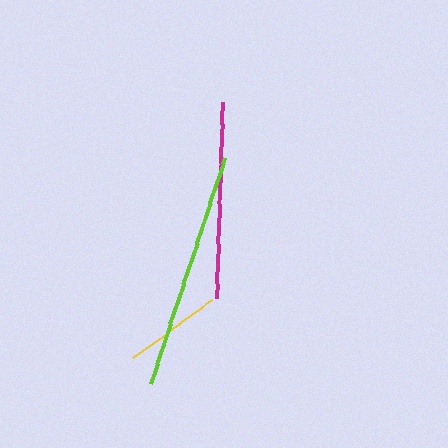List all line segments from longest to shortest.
From longest to shortest: lime, magenta, yellow.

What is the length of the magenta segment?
The magenta segment is approximately 197 pixels long.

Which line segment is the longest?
The lime line is the longest at approximately 238 pixels.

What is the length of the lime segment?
The lime segment is approximately 238 pixels long.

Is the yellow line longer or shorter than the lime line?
The lime line is longer than the yellow line.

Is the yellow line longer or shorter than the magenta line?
The magenta line is longer than the yellow line.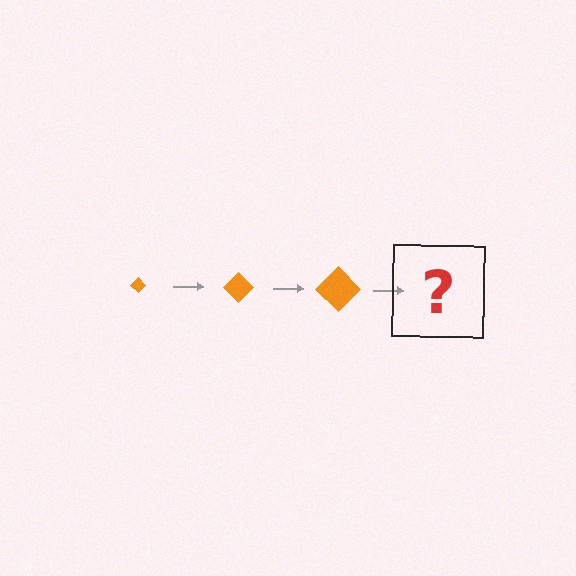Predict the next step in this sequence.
The next step is an orange diamond, larger than the previous one.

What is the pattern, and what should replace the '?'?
The pattern is that the diamond gets progressively larger each step. The '?' should be an orange diamond, larger than the previous one.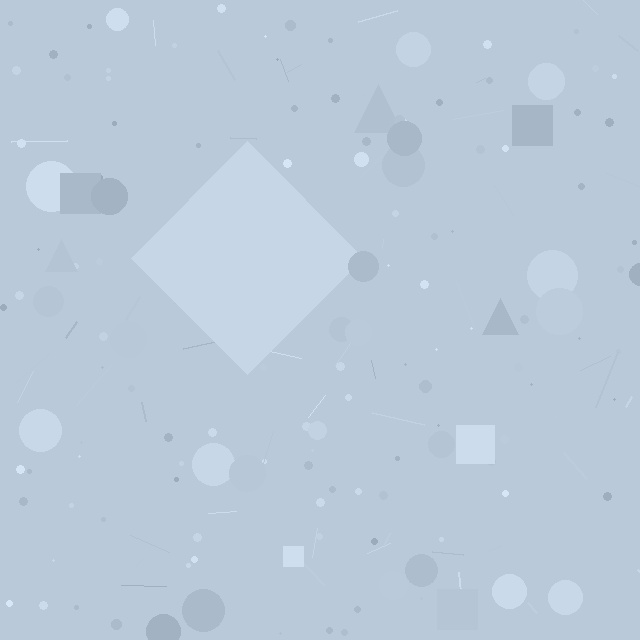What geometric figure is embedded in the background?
A diamond is embedded in the background.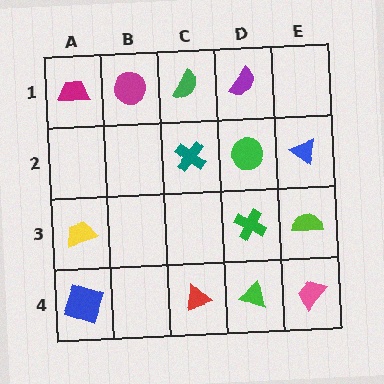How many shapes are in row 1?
4 shapes.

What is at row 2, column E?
A blue triangle.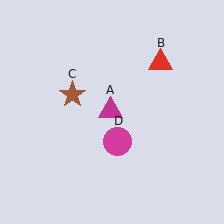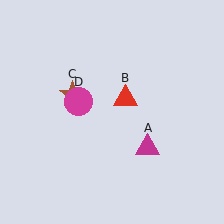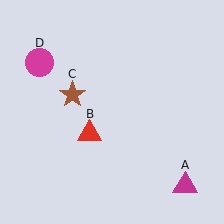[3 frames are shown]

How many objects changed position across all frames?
3 objects changed position: magenta triangle (object A), red triangle (object B), magenta circle (object D).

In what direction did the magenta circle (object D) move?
The magenta circle (object D) moved up and to the left.